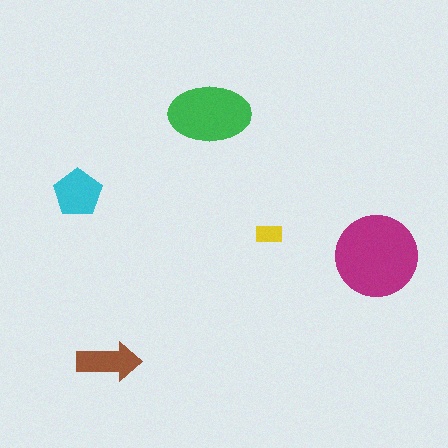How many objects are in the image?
There are 5 objects in the image.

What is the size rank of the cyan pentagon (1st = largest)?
3rd.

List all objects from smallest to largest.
The yellow rectangle, the brown arrow, the cyan pentagon, the green ellipse, the magenta circle.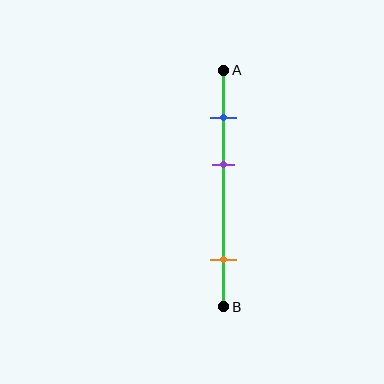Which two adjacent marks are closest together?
The blue and purple marks are the closest adjacent pair.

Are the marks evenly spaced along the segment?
No, the marks are not evenly spaced.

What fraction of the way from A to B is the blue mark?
The blue mark is approximately 20% (0.2) of the way from A to B.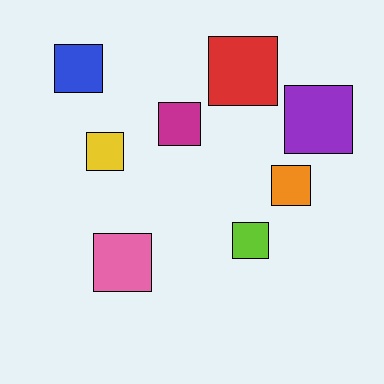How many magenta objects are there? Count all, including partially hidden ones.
There is 1 magenta object.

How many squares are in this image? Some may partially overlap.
There are 8 squares.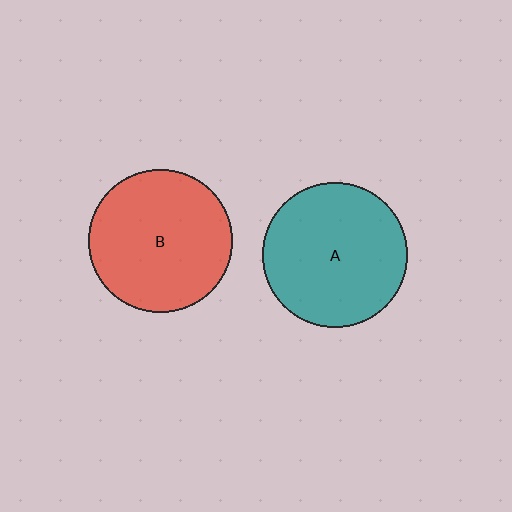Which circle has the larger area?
Circle A (teal).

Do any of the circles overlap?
No, none of the circles overlap.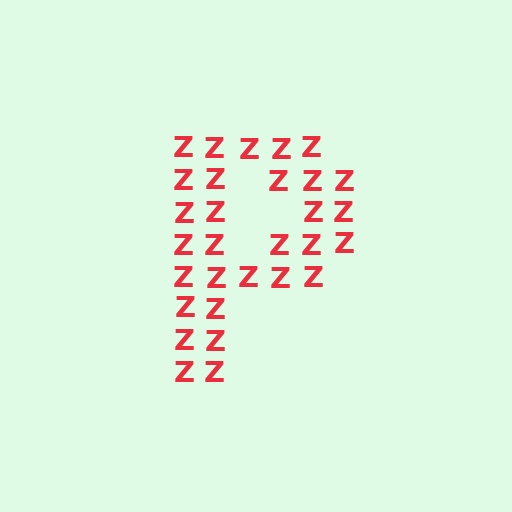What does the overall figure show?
The overall figure shows the letter P.